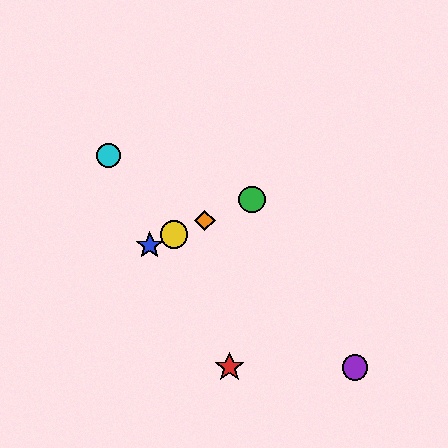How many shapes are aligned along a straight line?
4 shapes (the blue star, the green circle, the yellow circle, the orange diamond) are aligned along a straight line.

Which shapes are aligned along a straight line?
The blue star, the green circle, the yellow circle, the orange diamond are aligned along a straight line.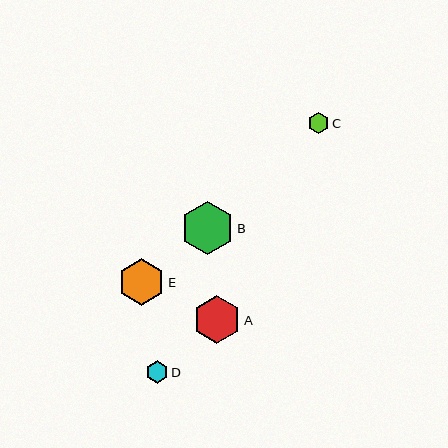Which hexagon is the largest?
Hexagon B is the largest with a size of approximately 53 pixels.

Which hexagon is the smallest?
Hexagon C is the smallest with a size of approximately 22 pixels.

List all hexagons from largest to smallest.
From largest to smallest: B, A, E, D, C.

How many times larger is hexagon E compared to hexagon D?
Hexagon E is approximately 2.1 times the size of hexagon D.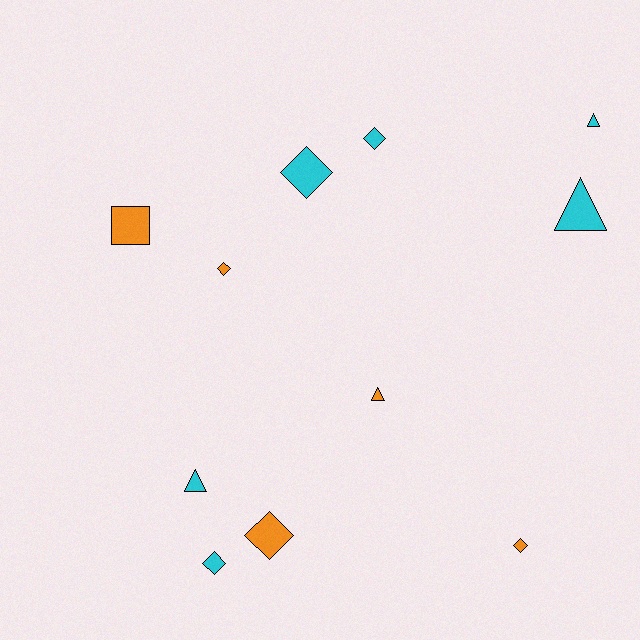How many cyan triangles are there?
There are 3 cyan triangles.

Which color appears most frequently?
Cyan, with 6 objects.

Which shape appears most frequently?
Diamond, with 6 objects.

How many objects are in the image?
There are 11 objects.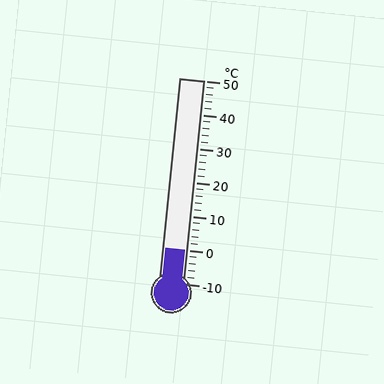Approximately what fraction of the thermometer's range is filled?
The thermometer is filled to approximately 15% of its range.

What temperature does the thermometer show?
The thermometer shows approximately 0°C.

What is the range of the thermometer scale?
The thermometer scale ranges from -10°C to 50°C.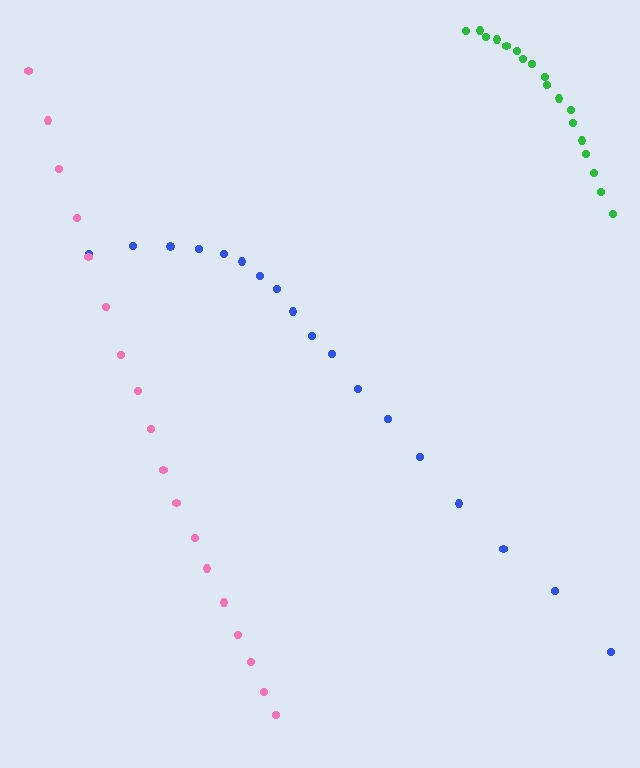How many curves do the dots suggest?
There are 3 distinct paths.